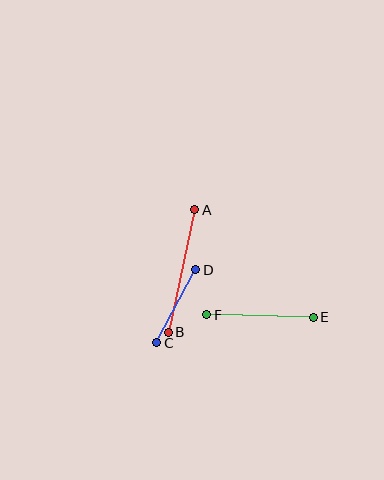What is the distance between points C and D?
The distance is approximately 83 pixels.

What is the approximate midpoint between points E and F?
The midpoint is at approximately (260, 316) pixels.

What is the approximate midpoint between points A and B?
The midpoint is at approximately (181, 271) pixels.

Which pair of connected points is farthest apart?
Points A and B are farthest apart.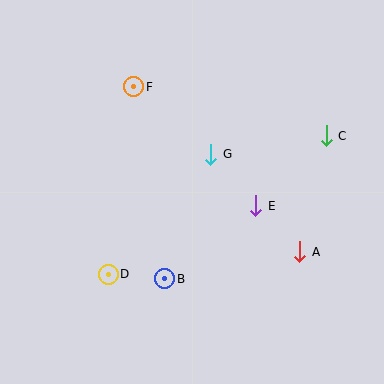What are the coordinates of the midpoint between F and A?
The midpoint between F and A is at (217, 169).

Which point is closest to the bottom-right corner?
Point A is closest to the bottom-right corner.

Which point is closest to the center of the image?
Point G at (211, 154) is closest to the center.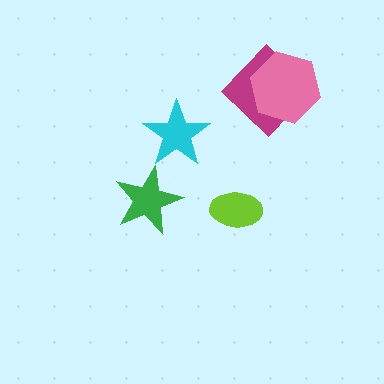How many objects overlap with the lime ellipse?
0 objects overlap with the lime ellipse.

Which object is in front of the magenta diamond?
The pink hexagon is in front of the magenta diamond.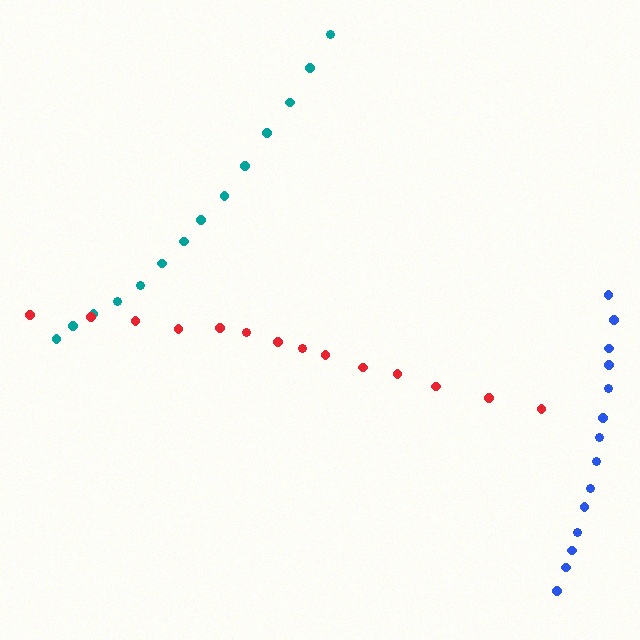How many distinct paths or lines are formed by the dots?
There are 3 distinct paths.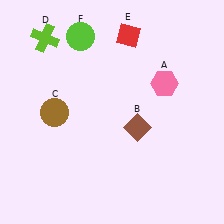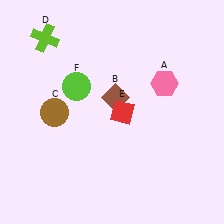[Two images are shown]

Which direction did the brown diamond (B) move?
The brown diamond (B) moved up.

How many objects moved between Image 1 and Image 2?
3 objects moved between the two images.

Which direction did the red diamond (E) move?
The red diamond (E) moved down.